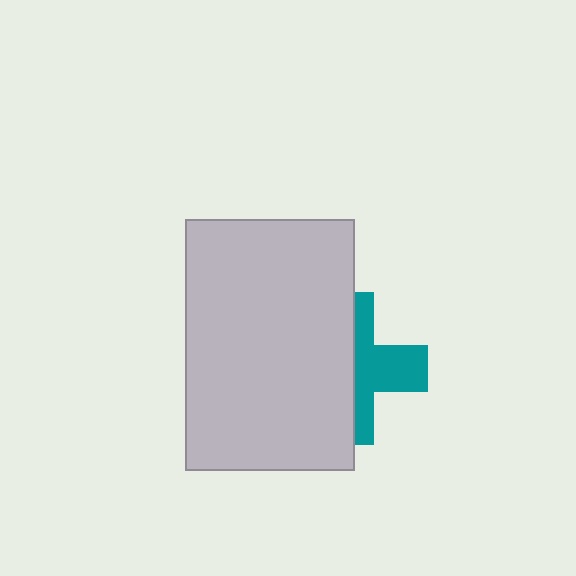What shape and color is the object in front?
The object in front is a light gray rectangle.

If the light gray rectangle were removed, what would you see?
You would see the complete teal cross.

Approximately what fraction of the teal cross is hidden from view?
Roughly 56% of the teal cross is hidden behind the light gray rectangle.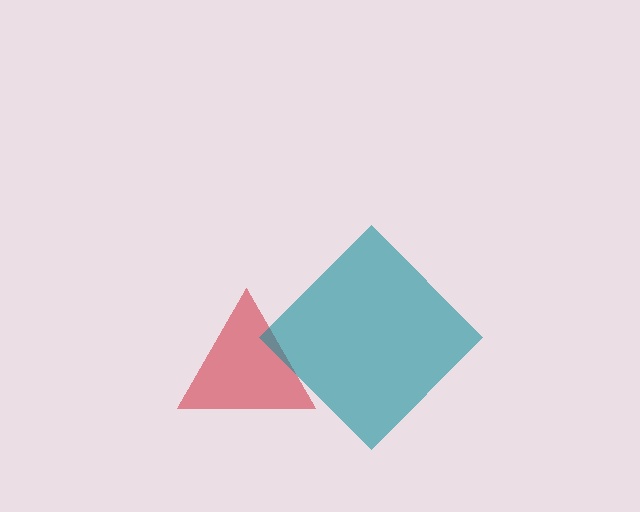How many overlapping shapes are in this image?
There are 2 overlapping shapes in the image.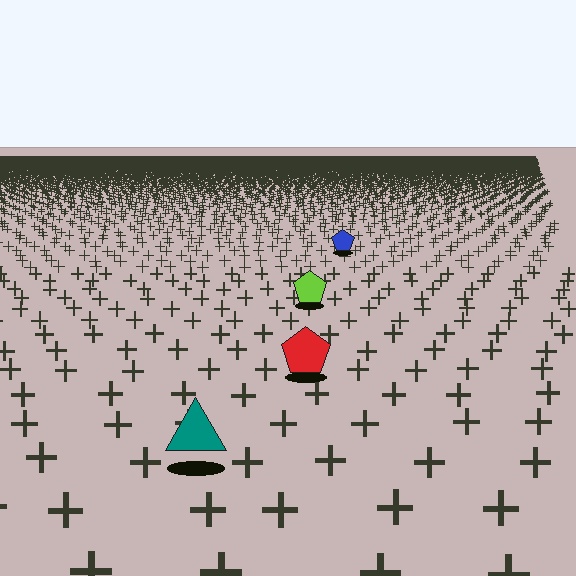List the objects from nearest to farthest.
From nearest to farthest: the teal triangle, the red pentagon, the lime pentagon, the blue pentagon.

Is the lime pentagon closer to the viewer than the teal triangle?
No. The teal triangle is closer — you can tell from the texture gradient: the ground texture is coarser near it.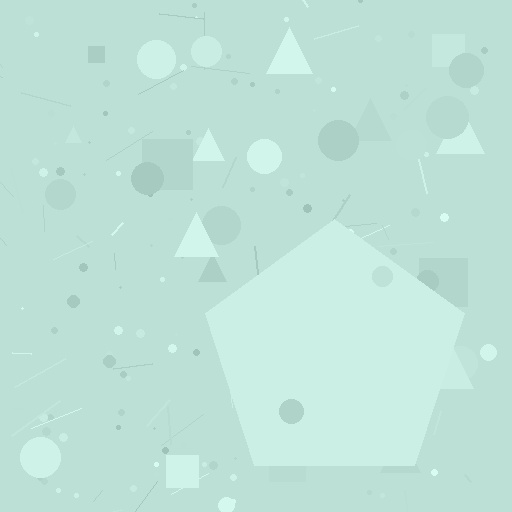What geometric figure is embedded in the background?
A pentagon is embedded in the background.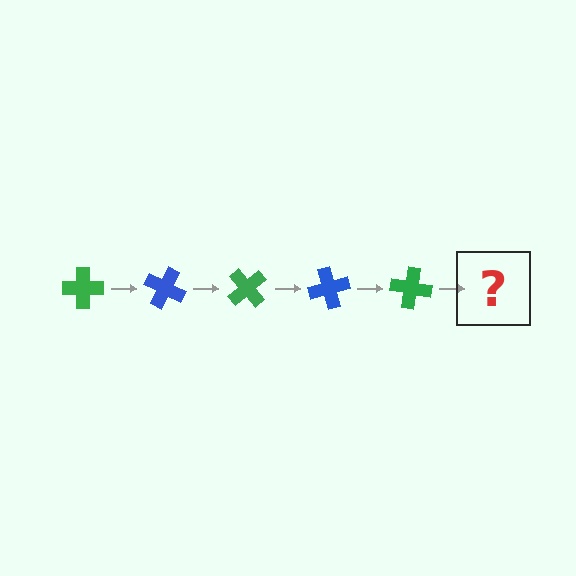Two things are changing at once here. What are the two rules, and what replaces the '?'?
The two rules are that it rotates 25 degrees each step and the color cycles through green and blue. The '?' should be a blue cross, rotated 125 degrees from the start.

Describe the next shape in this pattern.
It should be a blue cross, rotated 125 degrees from the start.